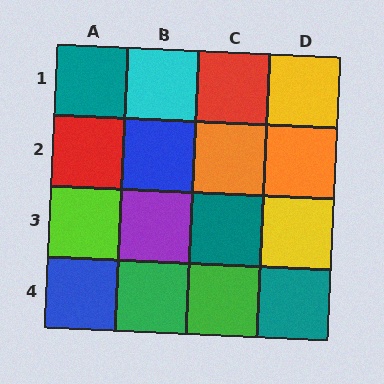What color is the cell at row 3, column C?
Teal.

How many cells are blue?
2 cells are blue.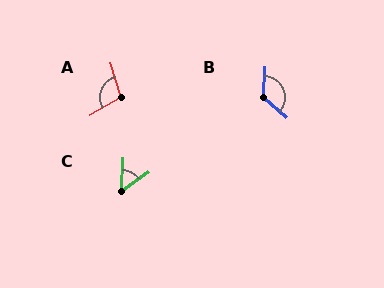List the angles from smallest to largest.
C (51°), A (104°), B (128°).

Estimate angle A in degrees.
Approximately 104 degrees.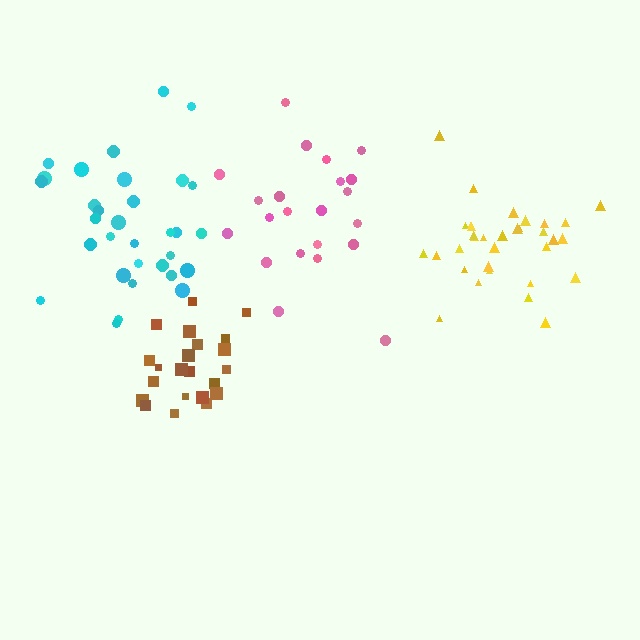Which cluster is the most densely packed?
Yellow.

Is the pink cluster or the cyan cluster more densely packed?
Cyan.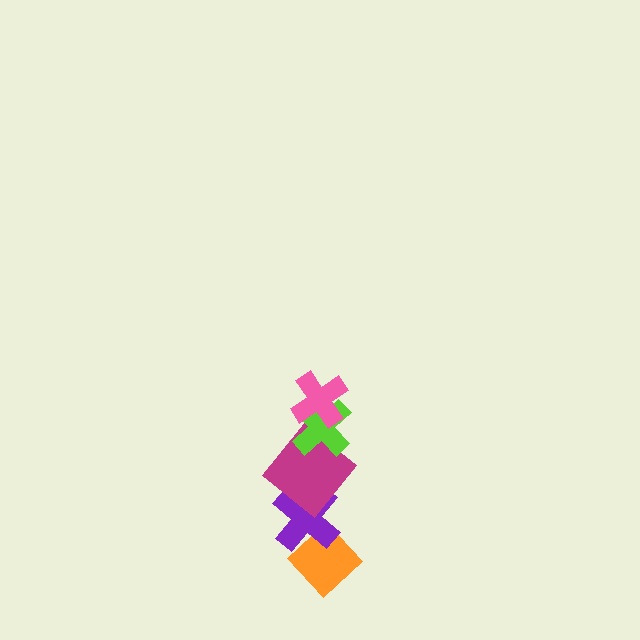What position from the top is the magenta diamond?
The magenta diamond is 3rd from the top.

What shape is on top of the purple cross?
The magenta diamond is on top of the purple cross.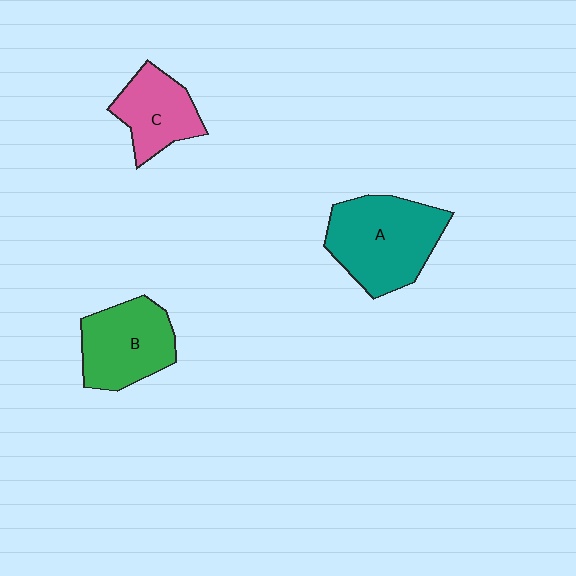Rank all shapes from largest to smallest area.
From largest to smallest: A (teal), B (green), C (pink).